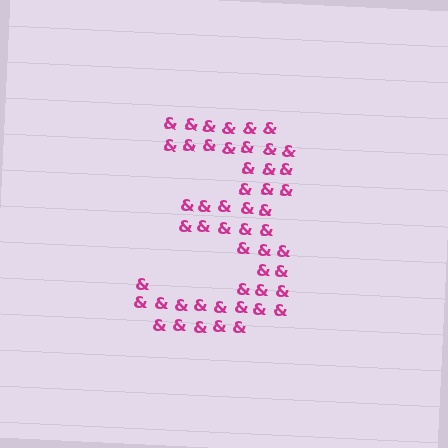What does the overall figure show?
The overall figure shows the digit 3.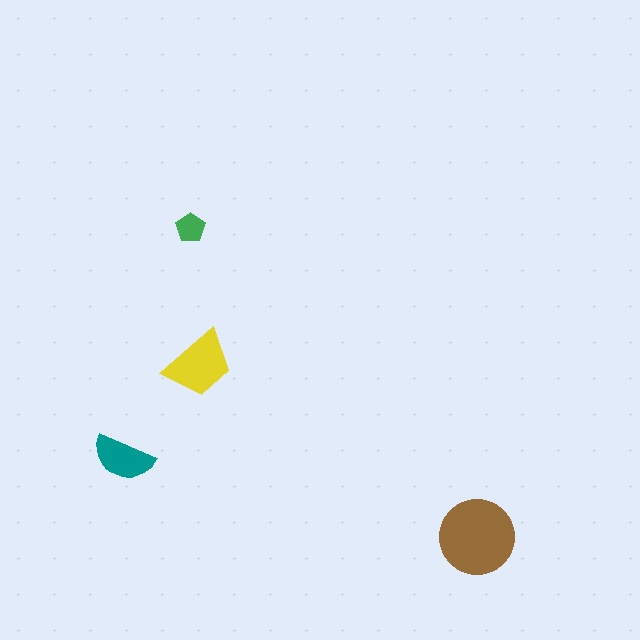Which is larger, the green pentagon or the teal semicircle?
The teal semicircle.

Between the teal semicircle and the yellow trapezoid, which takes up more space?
The yellow trapezoid.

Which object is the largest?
The brown circle.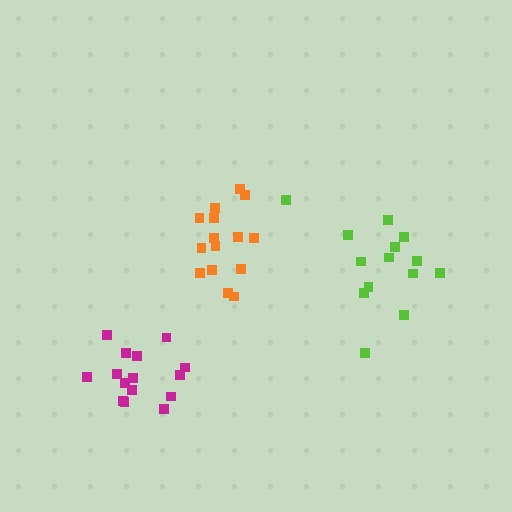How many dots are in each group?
Group 1: 14 dots, Group 2: 15 dots, Group 3: 15 dots (44 total).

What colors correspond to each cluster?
The clusters are colored: lime, magenta, orange.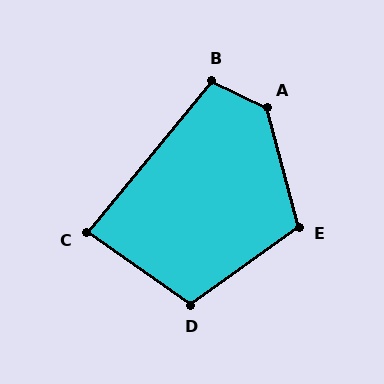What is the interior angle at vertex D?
Approximately 110 degrees (obtuse).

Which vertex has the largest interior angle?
A, at approximately 131 degrees.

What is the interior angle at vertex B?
Approximately 104 degrees (obtuse).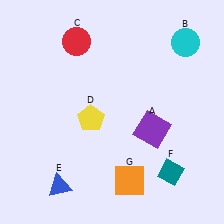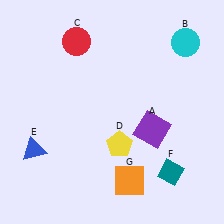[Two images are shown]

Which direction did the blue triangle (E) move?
The blue triangle (E) moved up.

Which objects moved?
The objects that moved are: the yellow pentagon (D), the blue triangle (E).